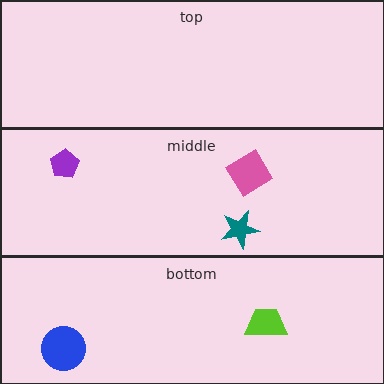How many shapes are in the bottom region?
2.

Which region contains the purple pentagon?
The middle region.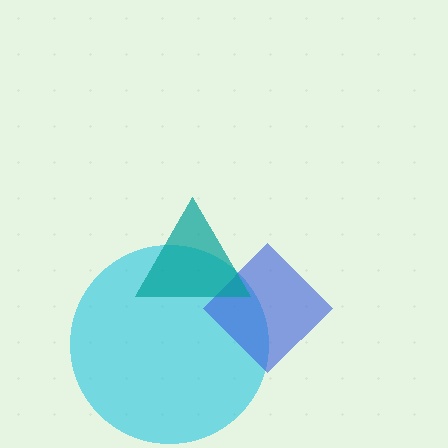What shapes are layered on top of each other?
The layered shapes are: a cyan circle, a blue diamond, a teal triangle.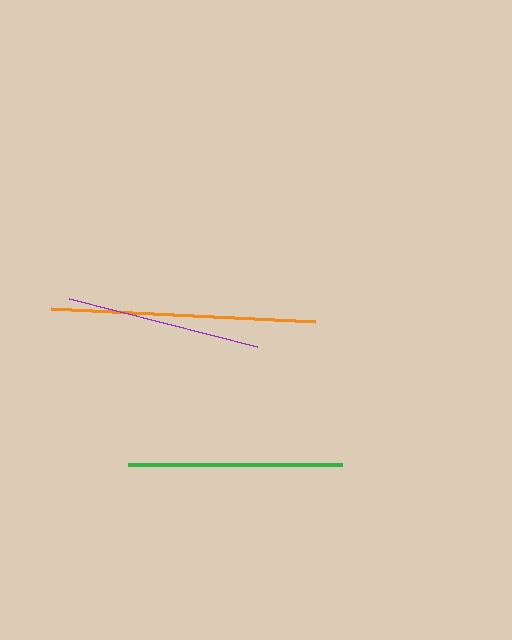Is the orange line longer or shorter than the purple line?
The orange line is longer than the purple line.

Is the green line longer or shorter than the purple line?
The green line is longer than the purple line.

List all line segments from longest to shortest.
From longest to shortest: orange, green, purple.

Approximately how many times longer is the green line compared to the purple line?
The green line is approximately 1.1 times the length of the purple line.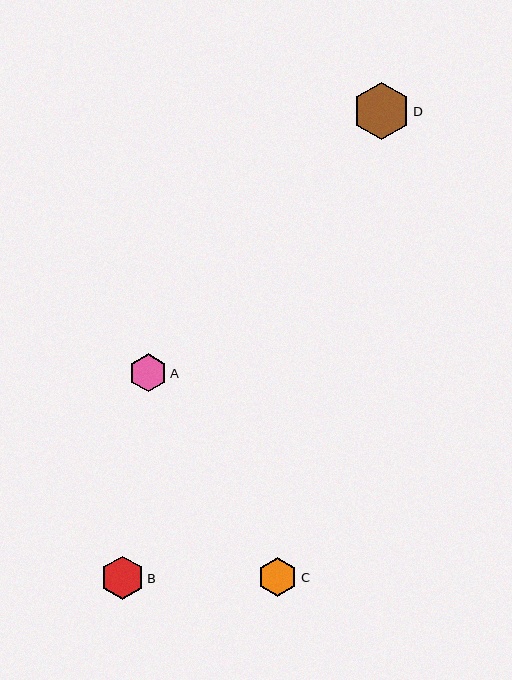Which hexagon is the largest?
Hexagon D is the largest with a size of approximately 57 pixels.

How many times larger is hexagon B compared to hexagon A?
Hexagon B is approximately 1.1 times the size of hexagon A.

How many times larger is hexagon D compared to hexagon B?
Hexagon D is approximately 1.3 times the size of hexagon B.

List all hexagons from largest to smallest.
From largest to smallest: D, B, C, A.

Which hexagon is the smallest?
Hexagon A is the smallest with a size of approximately 38 pixels.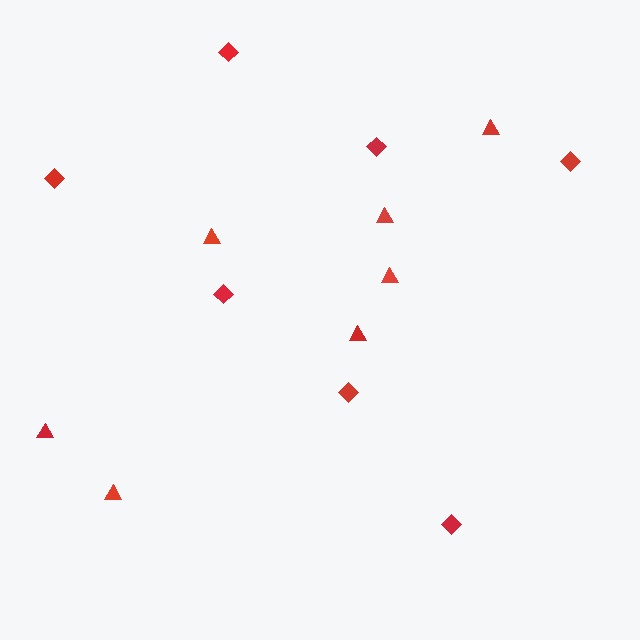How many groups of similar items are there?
There are 2 groups: one group of diamonds (7) and one group of triangles (7).